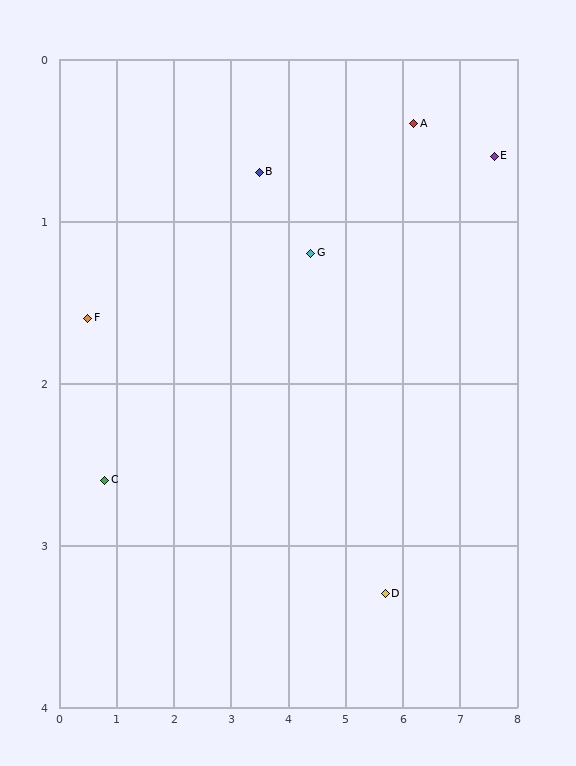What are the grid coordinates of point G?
Point G is at approximately (4.4, 1.2).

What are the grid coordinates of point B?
Point B is at approximately (3.5, 0.7).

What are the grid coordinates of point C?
Point C is at approximately (0.8, 2.6).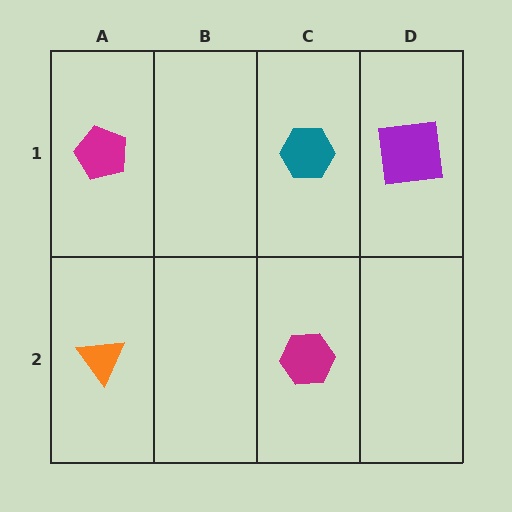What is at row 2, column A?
An orange triangle.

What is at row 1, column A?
A magenta pentagon.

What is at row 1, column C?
A teal hexagon.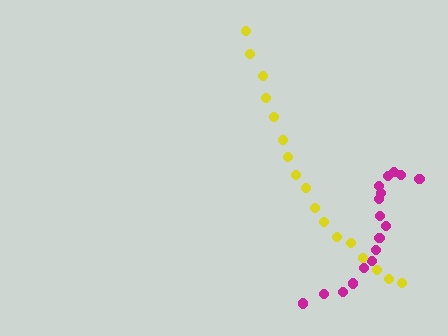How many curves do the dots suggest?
There are 2 distinct paths.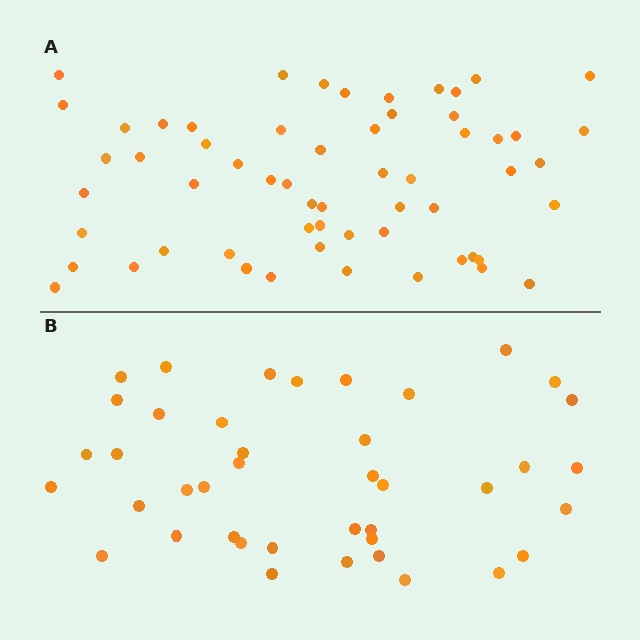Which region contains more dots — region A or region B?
Region A (the top region) has more dots.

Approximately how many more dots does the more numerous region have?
Region A has approximately 20 more dots than region B.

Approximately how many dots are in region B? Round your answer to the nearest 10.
About 40 dots. (The exact count is 41, which rounds to 40.)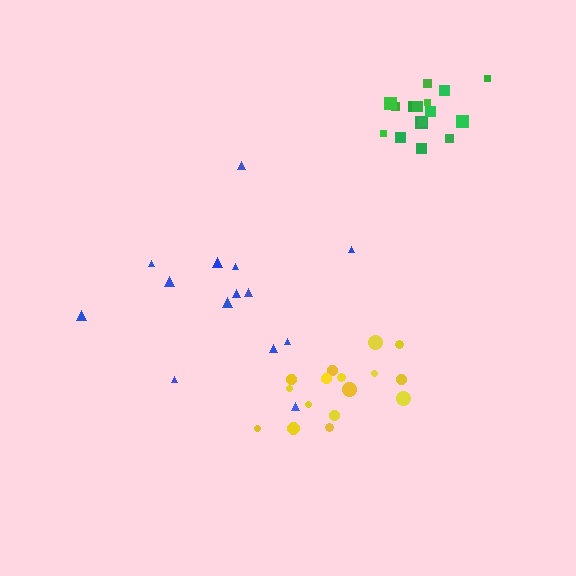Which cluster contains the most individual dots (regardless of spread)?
Yellow (16).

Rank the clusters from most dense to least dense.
green, yellow, blue.